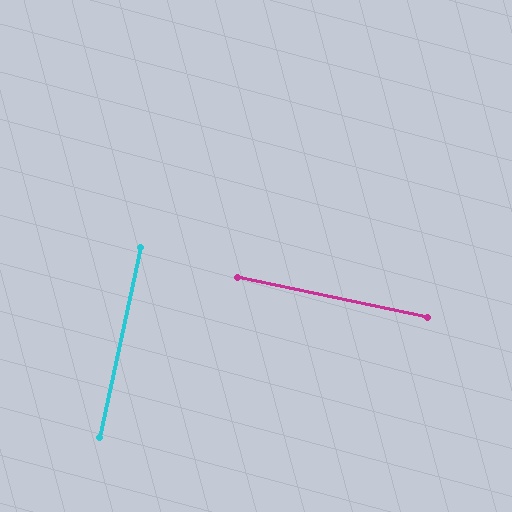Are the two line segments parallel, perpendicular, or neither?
Perpendicular — they meet at approximately 90°.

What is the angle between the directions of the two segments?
Approximately 90 degrees.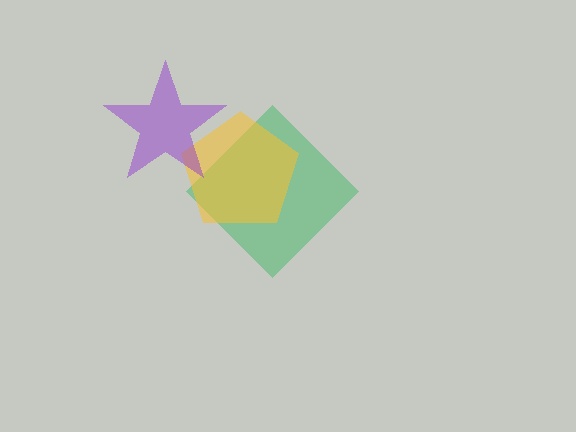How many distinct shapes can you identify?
There are 3 distinct shapes: a green diamond, a yellow pentagon, a purple star.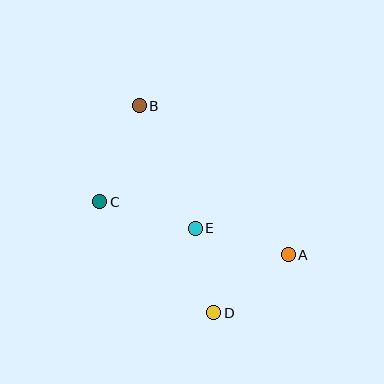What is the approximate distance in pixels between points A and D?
The distance between A and D is approximately 94 pixels.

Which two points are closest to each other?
Points D and E are closest to each other.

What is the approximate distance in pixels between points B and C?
The distance between B and C is approximately 104 pixels.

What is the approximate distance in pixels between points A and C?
The distance between A and C is approximately 196 pixels.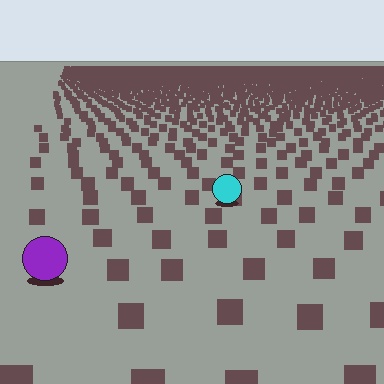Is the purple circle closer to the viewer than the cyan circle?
Yes. The purple circle is closer — you can tell from the texture gradient: the ground texture is coarser near it.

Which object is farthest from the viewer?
The cyan circle is farthest from the viewer. It appears smaller and the ground texture around it is denser.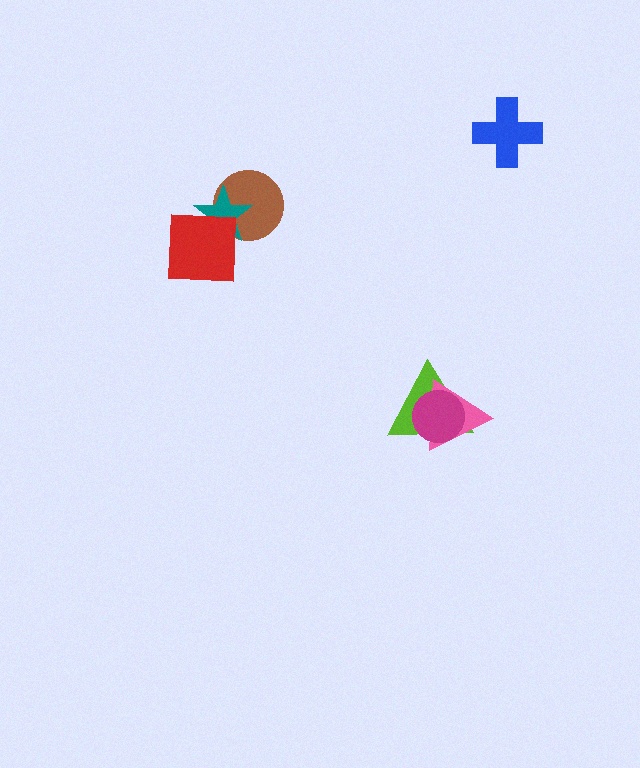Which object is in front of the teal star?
The red square is in front of the teal star.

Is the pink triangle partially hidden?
Yes, it is partially covered by another shape.